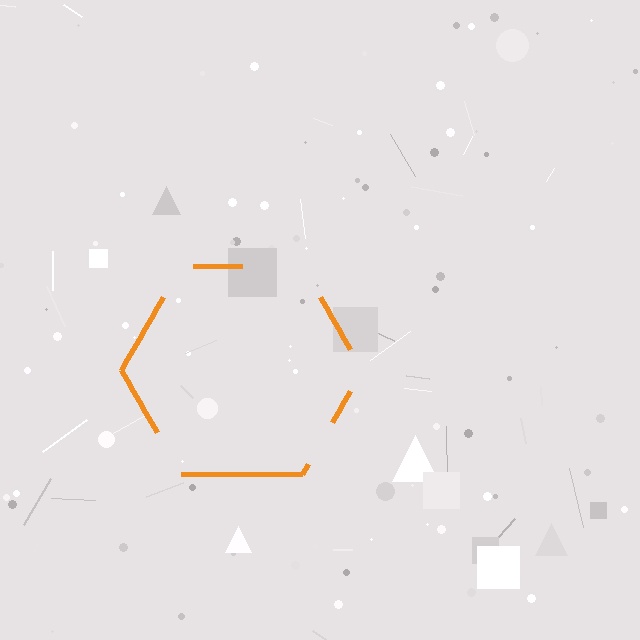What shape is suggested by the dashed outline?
The dashed outline suggests a hexagon.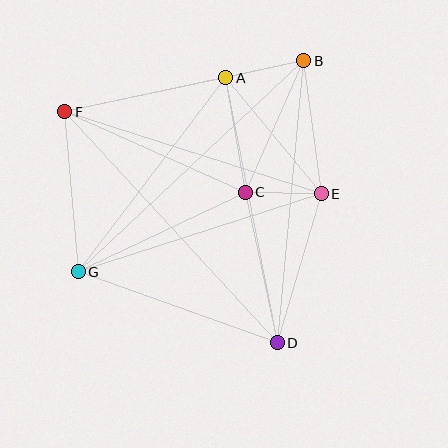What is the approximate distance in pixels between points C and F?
The distance between C and F is approximately 198 pixels.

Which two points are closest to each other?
Points C and E are closest to each other.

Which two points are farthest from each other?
Points D and F are farthest from each other.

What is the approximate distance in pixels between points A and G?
The distance between A and G is approximately 244 pixels.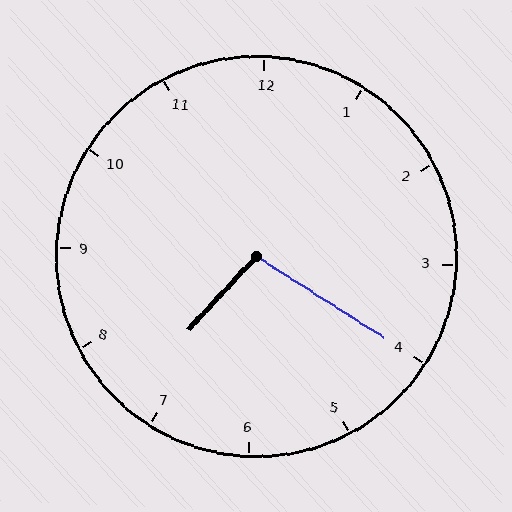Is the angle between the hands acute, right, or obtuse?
It is obtuse.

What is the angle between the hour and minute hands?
Approximately 100 degrees.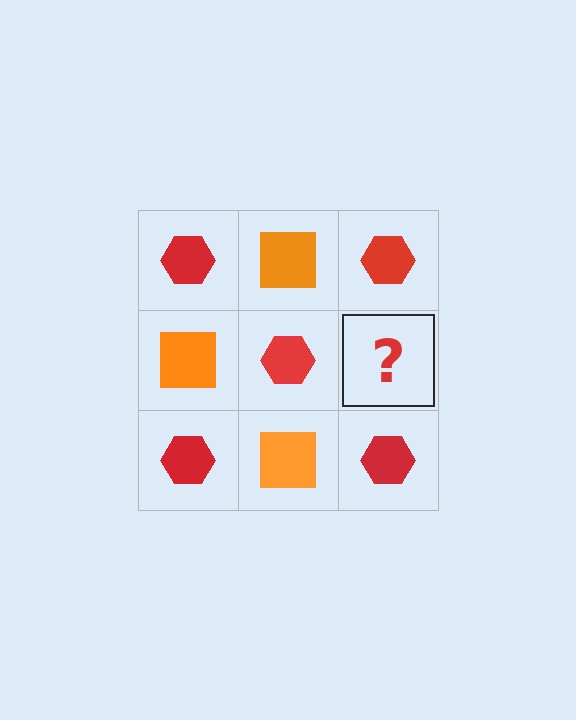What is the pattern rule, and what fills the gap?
The rule is that it alternates red hexagon and orange square in a checkerboard pattern. The gap should be filled with an orange square.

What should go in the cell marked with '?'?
The missing cell should contain an orange square.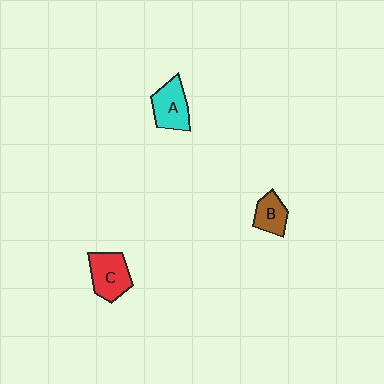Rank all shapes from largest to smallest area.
From largest to smallest: C (red), A (cyan), B (brown).